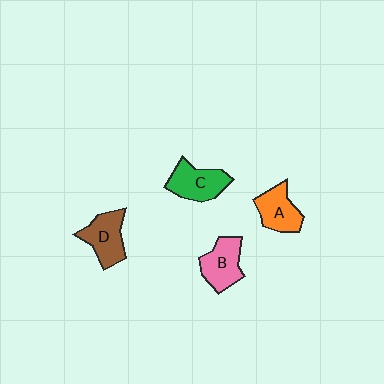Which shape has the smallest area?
Shape A (orange).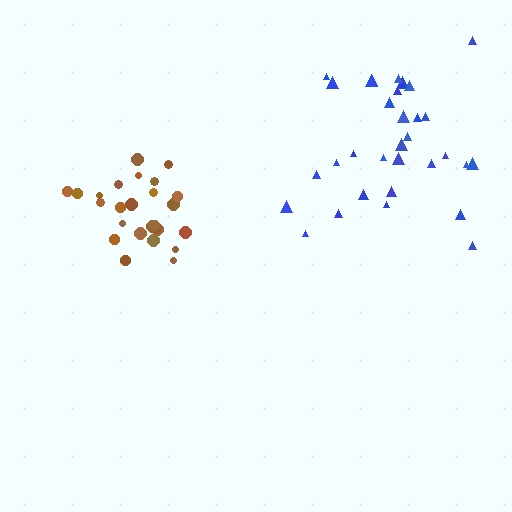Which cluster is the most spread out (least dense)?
Blue.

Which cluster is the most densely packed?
Brown.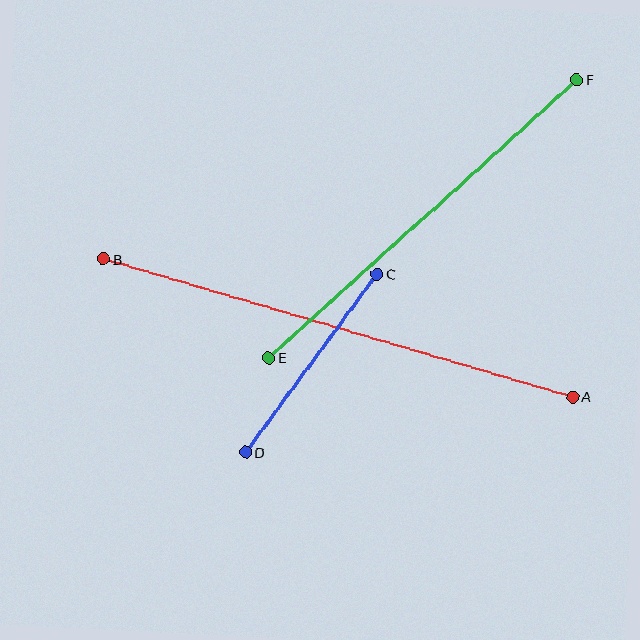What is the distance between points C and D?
The distance is approximately 221 pixels.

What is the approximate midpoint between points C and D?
The midpoint is at approximately (311, 363) pixels.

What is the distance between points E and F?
The distance is approximately 415 pixels.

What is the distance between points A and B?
The distance is approximately 489 pixels.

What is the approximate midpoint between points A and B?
The midpoint is at approximately (338, 328) pixels.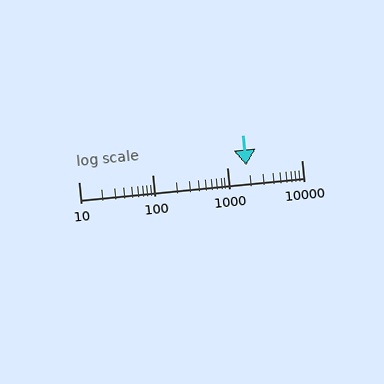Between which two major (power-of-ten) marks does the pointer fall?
The pointer is between 1000 and 10000.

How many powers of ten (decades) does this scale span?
The scale spans 3 decades, from 10 to 10000.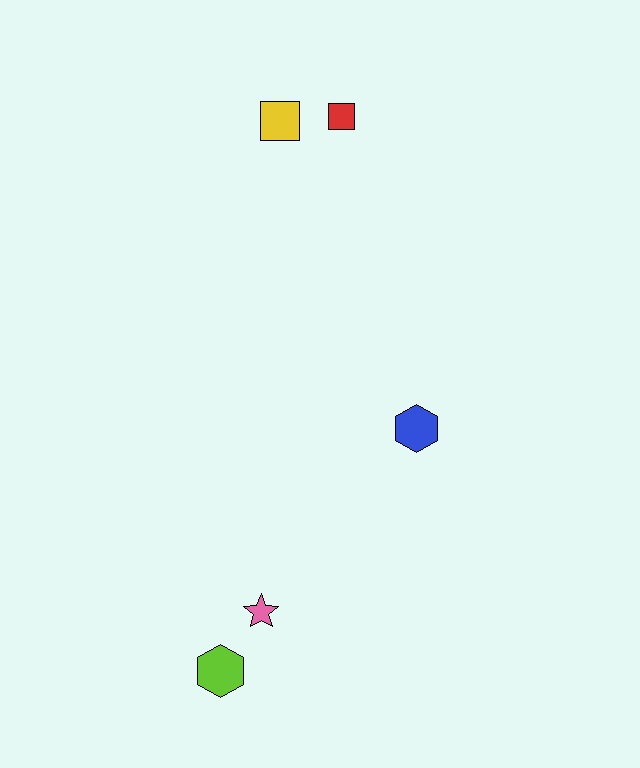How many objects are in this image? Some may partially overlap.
There are 5 objects.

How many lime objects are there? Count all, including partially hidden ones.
There is 1 lime object.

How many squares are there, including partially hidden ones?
There are 2 squares.